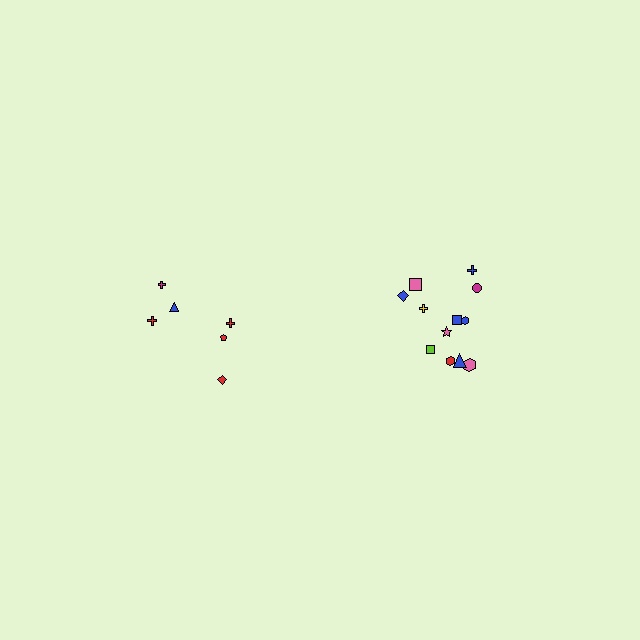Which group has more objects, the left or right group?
The right group.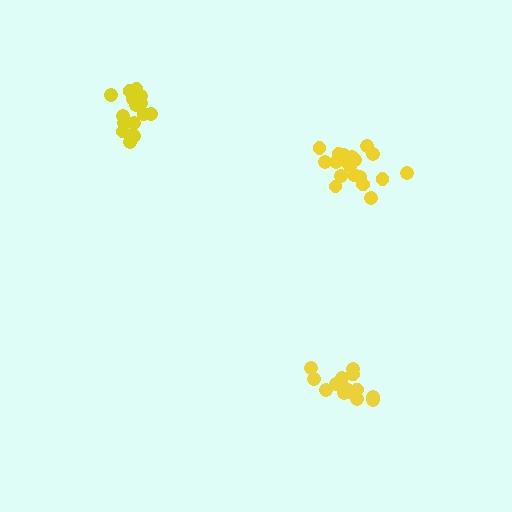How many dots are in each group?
Group 1: 15 dots, Group 2: 16 dots, Group 3: 19 dots (50 total).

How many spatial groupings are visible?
There are 3 spatial groupings.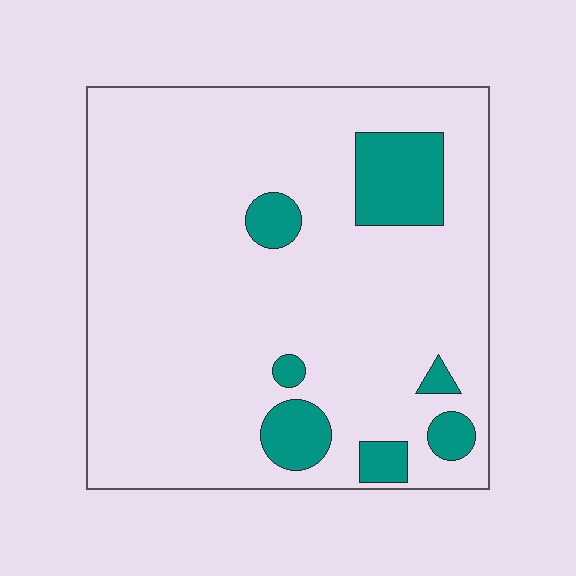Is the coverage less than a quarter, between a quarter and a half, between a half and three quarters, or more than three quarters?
Less than a quarter.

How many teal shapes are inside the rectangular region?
7.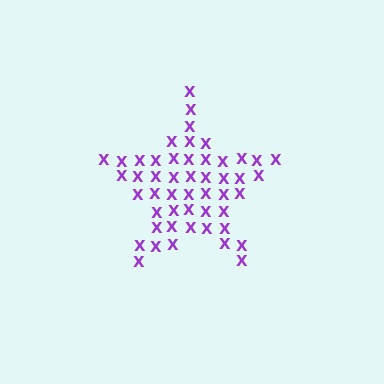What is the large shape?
The large shape is a star.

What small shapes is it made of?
It is made of small letter X's.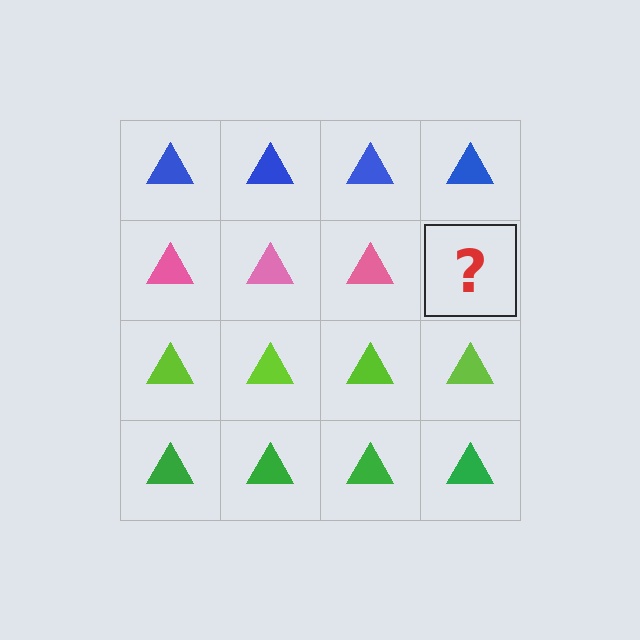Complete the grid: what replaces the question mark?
The question mark should be replaced with a pink triangle.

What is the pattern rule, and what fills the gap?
The rule is that each row has a consistent color. The gap should be filled with a pink triangle.